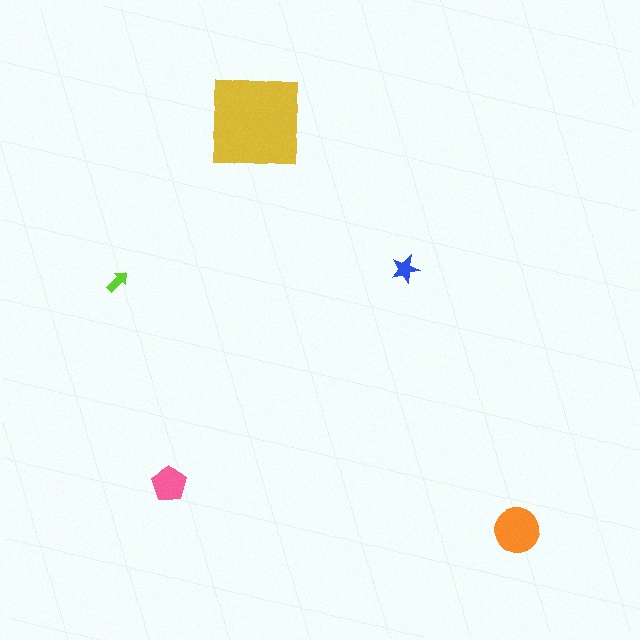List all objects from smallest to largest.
The lime arrow, the blue star, the pink pentagon, the orange circle, the yellow square.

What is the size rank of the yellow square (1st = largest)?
1st.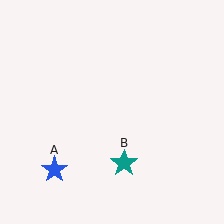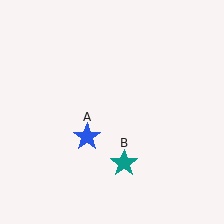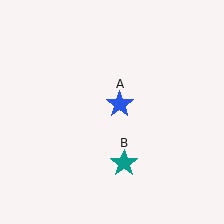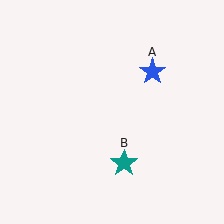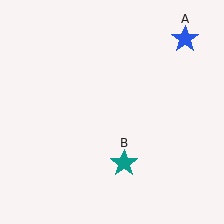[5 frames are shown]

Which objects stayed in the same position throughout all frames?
Teal star (object B) remained stationary.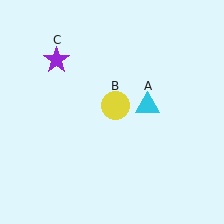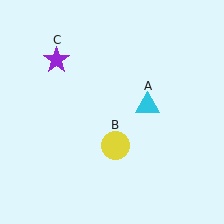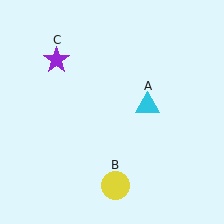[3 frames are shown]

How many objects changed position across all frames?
1 object changed position: yellow circle (object B).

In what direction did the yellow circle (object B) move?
The yellow circle (object B) moved down.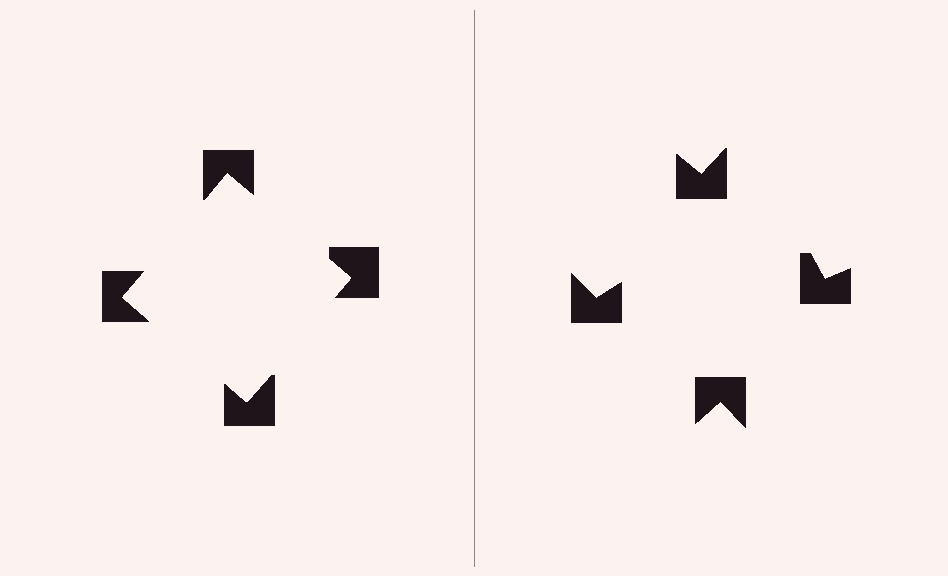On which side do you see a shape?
An illusory square appears on the left side. On the right side the wedge cuts are rotated, so no coherent shape forms.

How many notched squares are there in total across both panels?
8 — 4 on each side.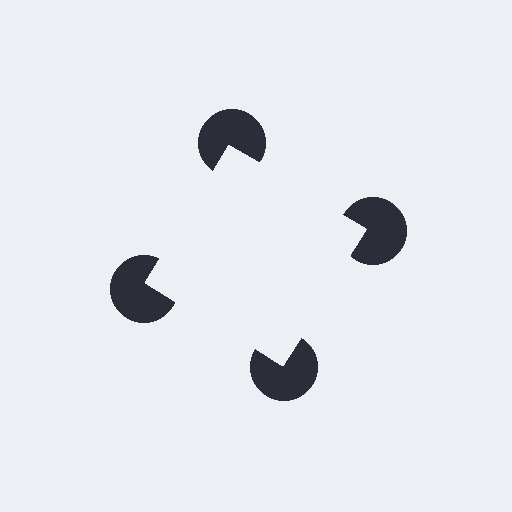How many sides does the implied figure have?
4 sides.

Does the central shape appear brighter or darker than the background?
It typically appears slightly brighter than the background, even though no actual brightness change is drawn.